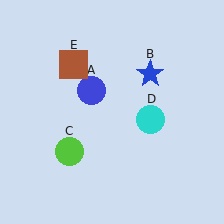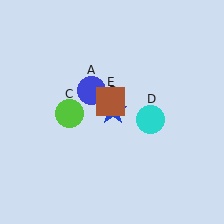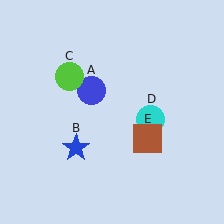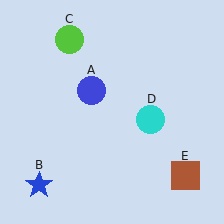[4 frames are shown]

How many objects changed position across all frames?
3 objects changed position: blue star (object B), lime circle (object C), brown square (object E).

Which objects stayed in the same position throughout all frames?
Blue circle (object A) and cyan circle (object D) remained stationary.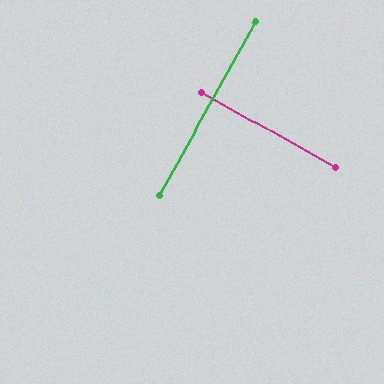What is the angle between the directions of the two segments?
Approximately 89 degrees.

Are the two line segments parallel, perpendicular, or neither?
Perpendicular — they meet at approximately 89°.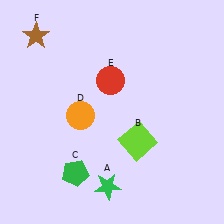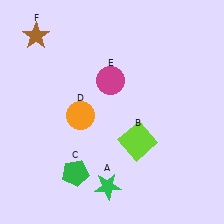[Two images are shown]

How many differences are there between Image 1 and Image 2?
There is 1 difference between the two images.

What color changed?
The circle (E) changed from red in Image 1 to magenta in Image 2.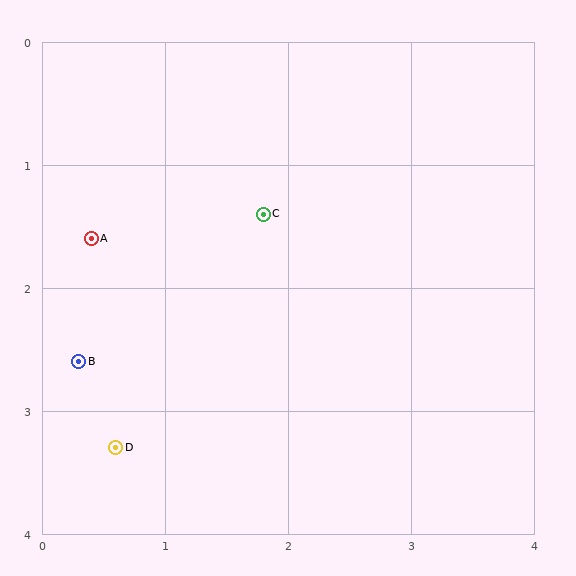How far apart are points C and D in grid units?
Points C and D are about 2.2 grid units apart.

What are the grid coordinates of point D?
Point D is at approximately (0.6, 3.3).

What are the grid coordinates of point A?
Point A is at approximately (0.4, 1.6).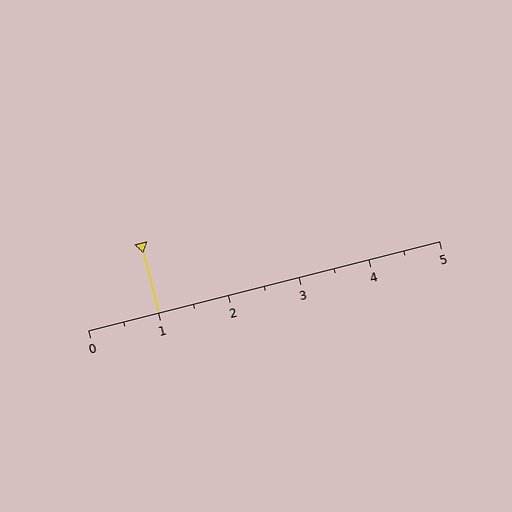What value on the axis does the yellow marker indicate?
The marker indicates approximately 1.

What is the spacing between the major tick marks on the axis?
The major ticks are spaced 1 apart.